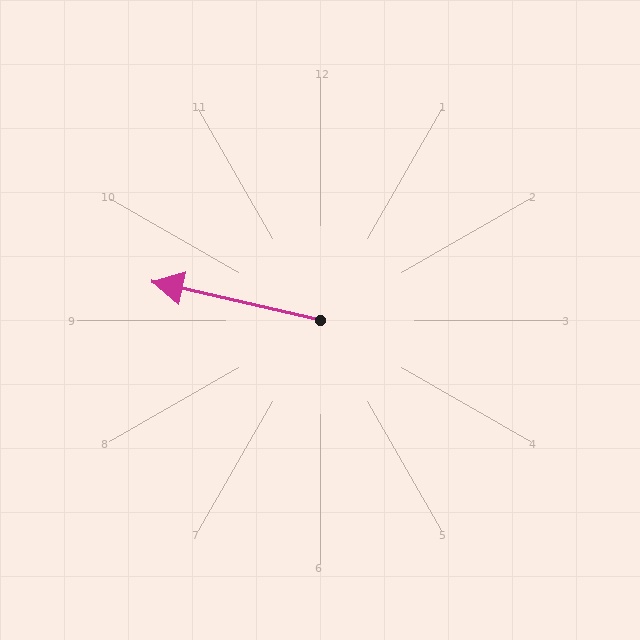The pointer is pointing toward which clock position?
Roughly 9 o'clock.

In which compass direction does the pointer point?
West.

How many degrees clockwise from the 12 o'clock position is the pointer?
Approximately 283 degrees.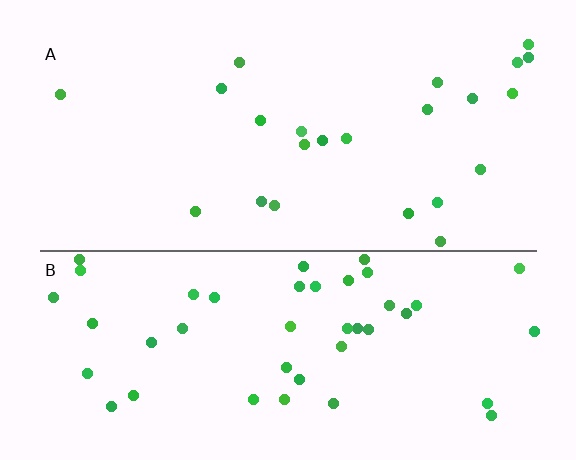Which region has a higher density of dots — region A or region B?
B (the bottom).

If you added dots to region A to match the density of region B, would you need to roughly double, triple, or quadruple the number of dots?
Approximately double.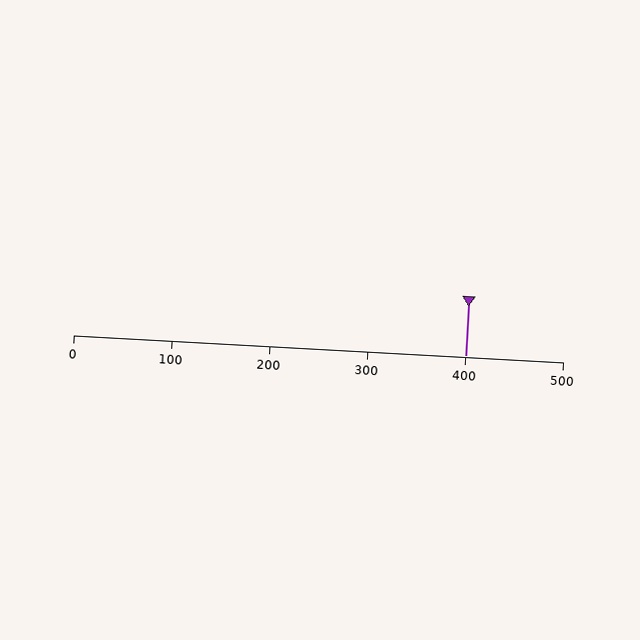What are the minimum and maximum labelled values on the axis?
The axis runs from 0 to 500.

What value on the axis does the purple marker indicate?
The marker indicates approximately 400.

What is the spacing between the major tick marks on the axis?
The major ticks are spaced 100 apart.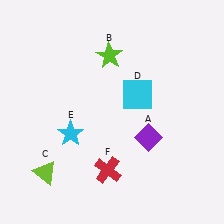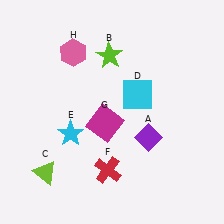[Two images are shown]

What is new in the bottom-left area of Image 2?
A magenta square (G) was added in the bottom-left area of Image 2.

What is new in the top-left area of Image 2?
A pink hexagon (H) was added in the top-left area of Image 2.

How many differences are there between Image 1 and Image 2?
There are 2 differences between the two images.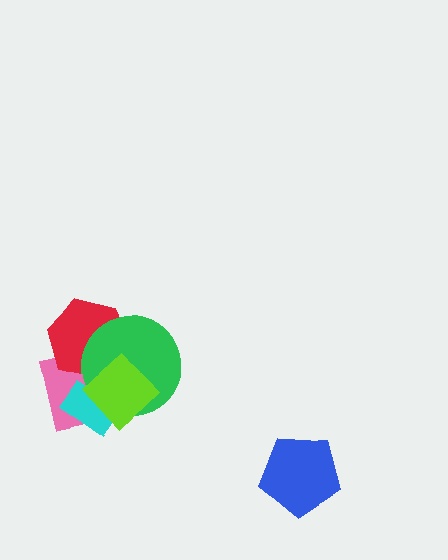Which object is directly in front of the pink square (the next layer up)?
The red hexagon is directly in front of the pink square.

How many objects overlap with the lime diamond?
3 objects overlap with the lime diamond.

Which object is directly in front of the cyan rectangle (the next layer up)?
The green circle is directly in front of the cyan rectangle.